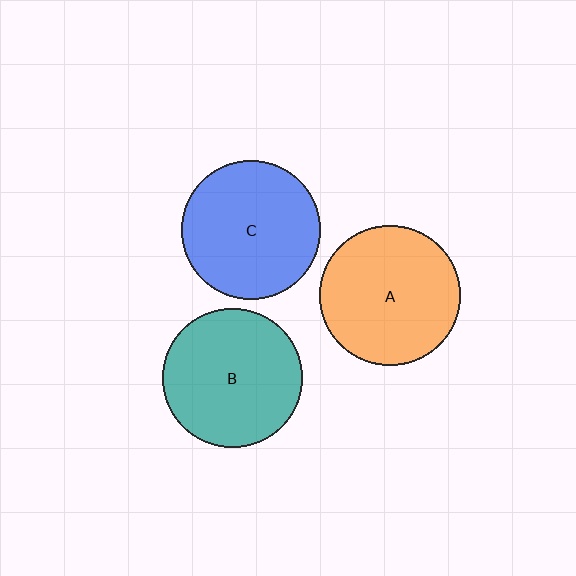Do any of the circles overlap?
No, none of the circles overlap.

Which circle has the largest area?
Circle A (orange).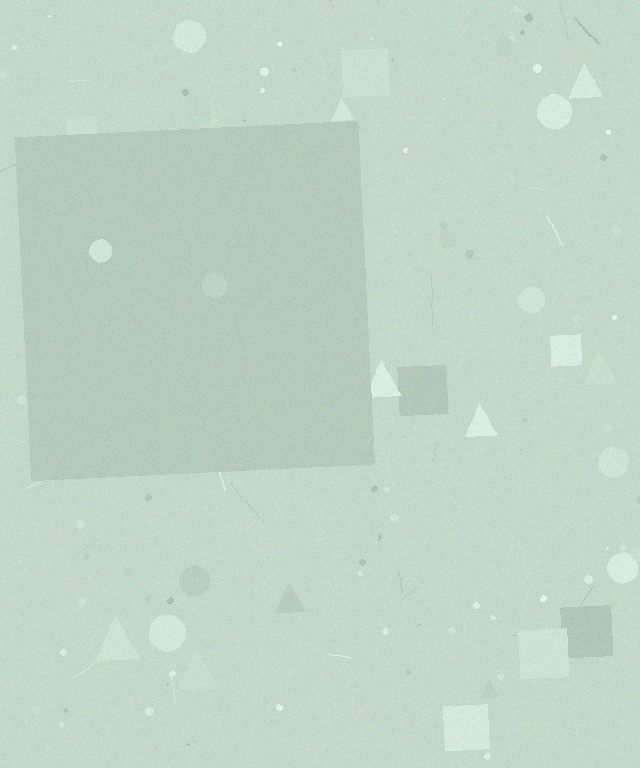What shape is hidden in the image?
A square is hidden in the image.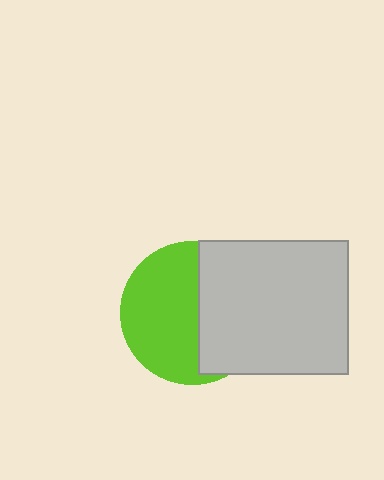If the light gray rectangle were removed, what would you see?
You would see the complete lime circle.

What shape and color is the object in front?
The object in front is a light gray rectangle.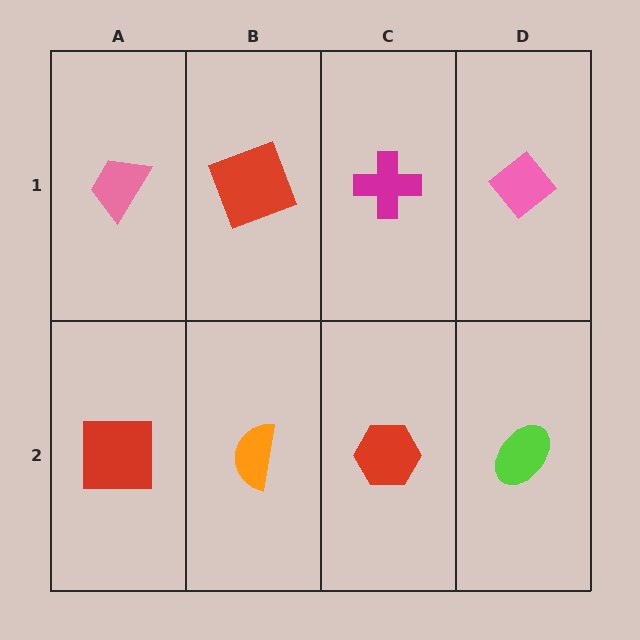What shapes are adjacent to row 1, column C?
A red hexagon (row 2, column C), a red square (row 1, column B), a pink diamond (row 1, column D).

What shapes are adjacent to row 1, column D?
A lime ellipse (row 2, column D), a magenta cross (row 1, column C).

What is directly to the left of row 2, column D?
A red hexagon.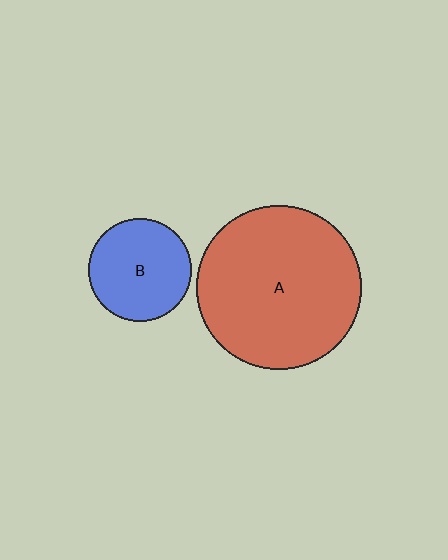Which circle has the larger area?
Circle A (red).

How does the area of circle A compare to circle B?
Approximately 2.5 times.